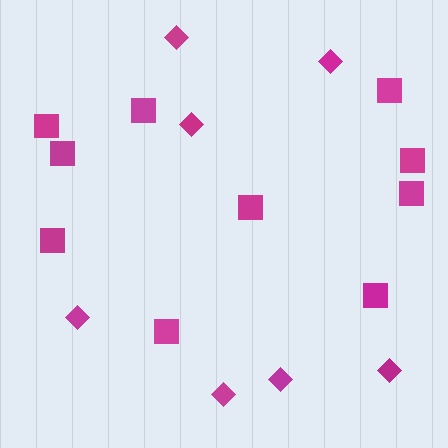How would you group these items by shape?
There are 2 groups: one group of squares (10) and one group of diamonds (7).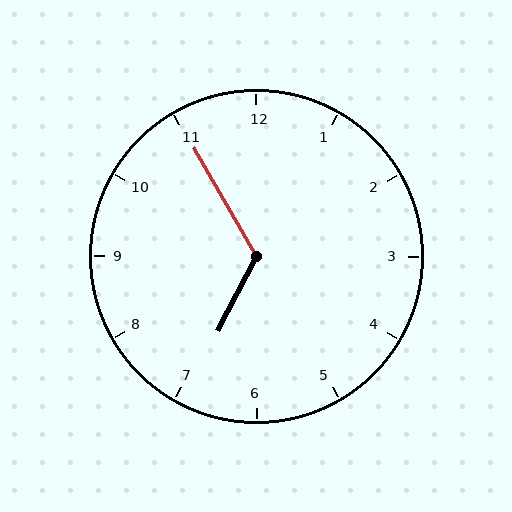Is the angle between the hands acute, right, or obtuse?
It is obtuse.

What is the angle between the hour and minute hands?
Approximately 122 degrees.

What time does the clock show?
6:55.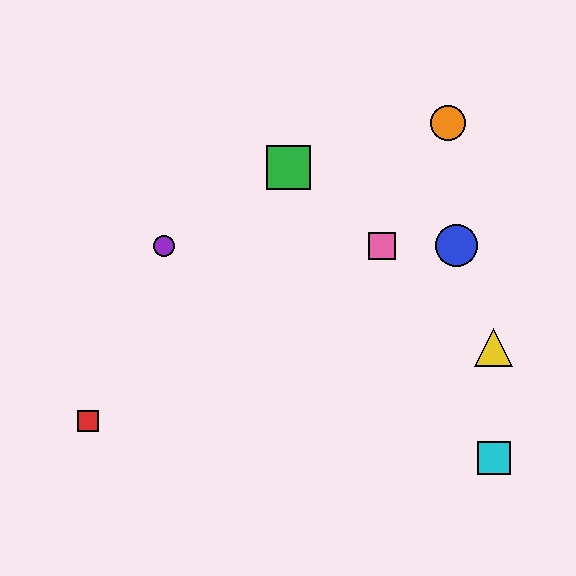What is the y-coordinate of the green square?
The green square is at y≈168.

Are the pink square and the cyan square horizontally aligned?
No, the pink square is at y≈246 and the cyan square is at y≈458.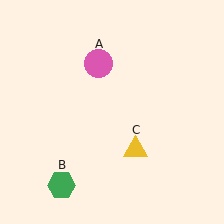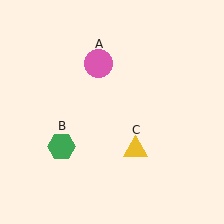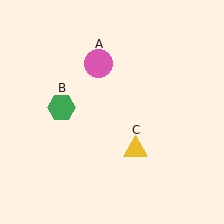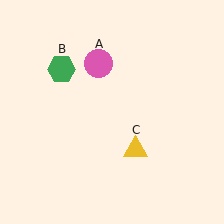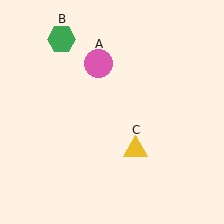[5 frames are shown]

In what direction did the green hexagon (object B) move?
The green hexagon (object B) moved up.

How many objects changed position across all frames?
1 object changed position: green hexagon (object B).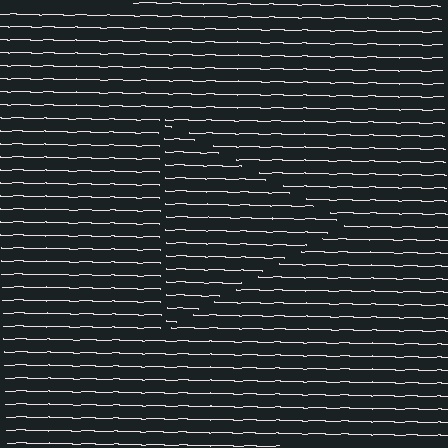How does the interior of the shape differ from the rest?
The interior of the shape contains the same grating, shifted by half a period — the contour is defined by the phase discontinuity where line-ends from the inner and outer gratings abut.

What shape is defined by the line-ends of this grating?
An illusory triangle. The interior of the shape contains the same grating, shifted by half a period — the contour is defined by the phase discontinuity where line-ends from the inner and outer gratings abut.